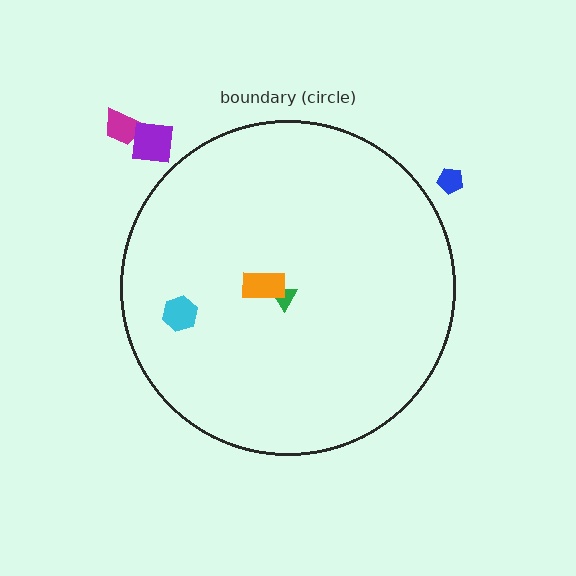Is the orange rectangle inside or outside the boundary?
Inside.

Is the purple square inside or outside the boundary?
Outside.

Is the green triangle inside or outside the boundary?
Inside.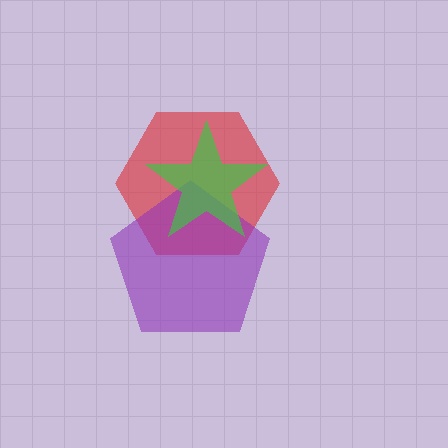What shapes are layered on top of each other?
The layered shapes are: a red hexagon, a purple pentagon, a green star.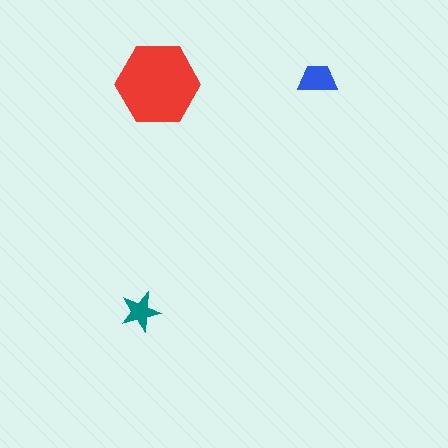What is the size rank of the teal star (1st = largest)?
3rd.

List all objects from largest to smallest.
The red hexagon, the blue trapezoid, the teal star.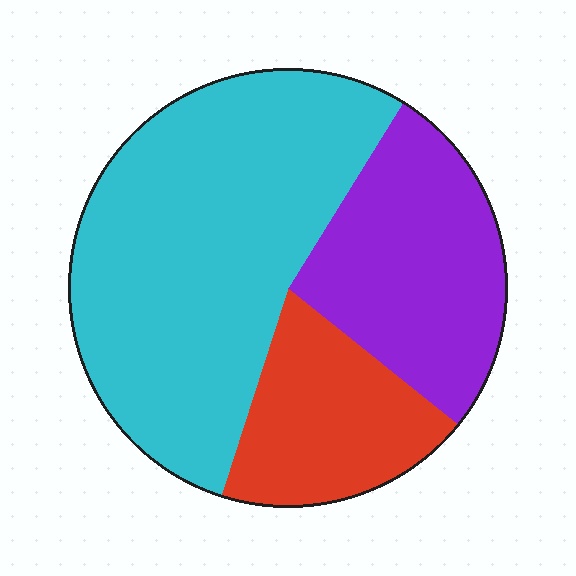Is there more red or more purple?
Purple.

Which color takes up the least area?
Red, at roughly 20%.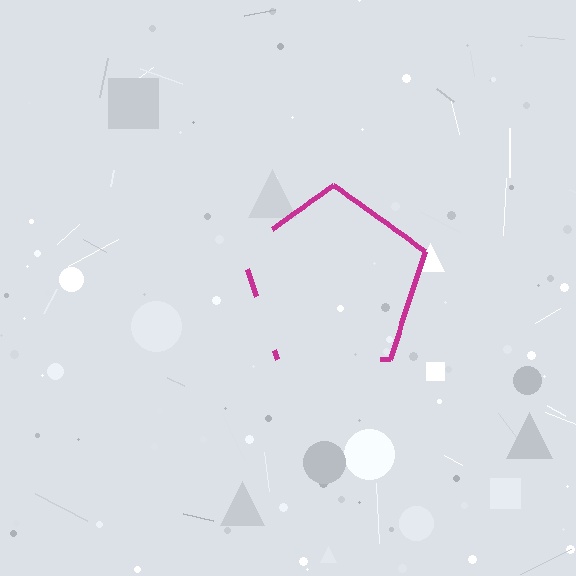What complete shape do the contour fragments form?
The contour fragments form a pentagon.